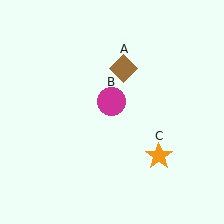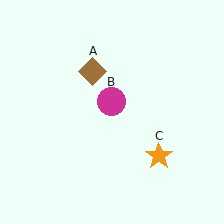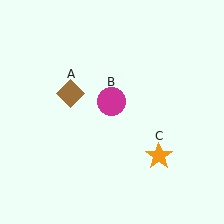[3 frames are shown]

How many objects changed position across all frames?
1 object changed position: brown diamond (object A).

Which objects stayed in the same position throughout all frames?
Magenta circle (object B) and orange star (object C) remained stationary.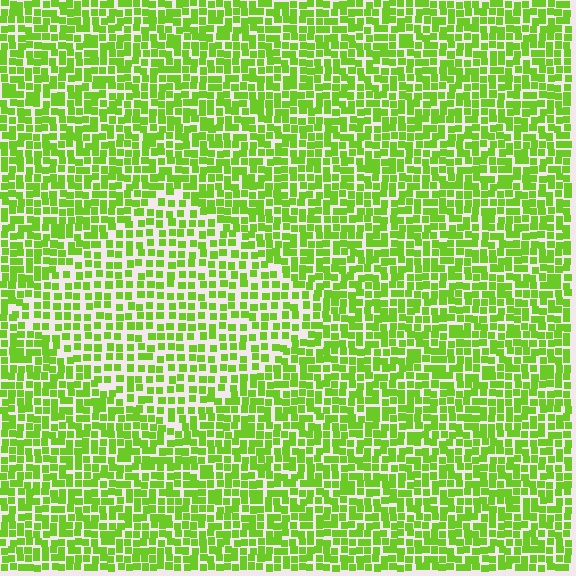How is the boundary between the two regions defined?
The boundary is defined by a change in element density (approximately 1.6x ratio). All elements are the same color, size, and shape.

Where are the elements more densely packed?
The elements are more densely packed outside the diamond boundary.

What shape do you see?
I see a diamond.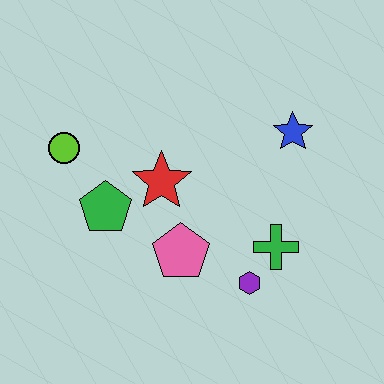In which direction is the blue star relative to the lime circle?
The blue star is to the right of the lime circle.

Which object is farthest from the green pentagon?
The blue star is farthest from the green pentagon.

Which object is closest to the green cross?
The purple hexagon is closest to the green cross.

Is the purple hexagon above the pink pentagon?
No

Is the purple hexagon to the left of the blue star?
Yes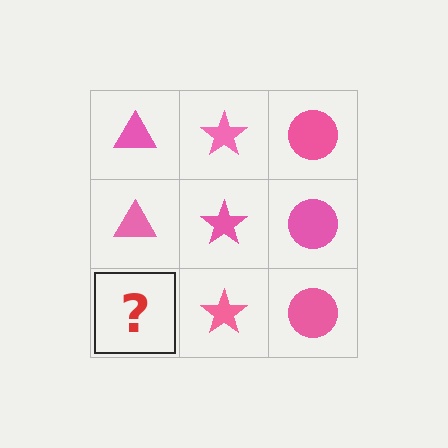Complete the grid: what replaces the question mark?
The question mark should be replaced with a pink triangle.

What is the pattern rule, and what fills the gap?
The rule is that each column has a consistent shape. The gap should be filled with a pink triangle.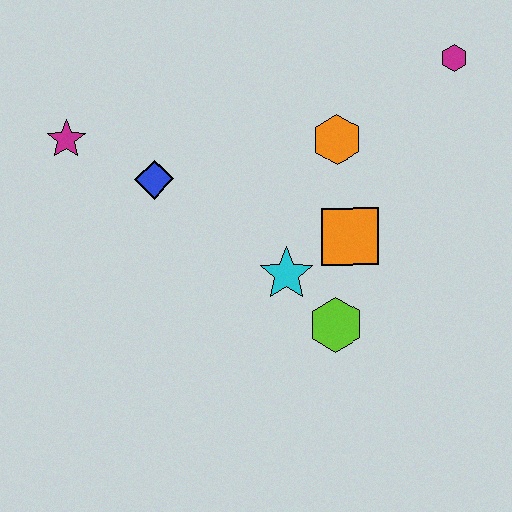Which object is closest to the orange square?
The cyan star is closest to the orange square.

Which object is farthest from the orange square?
The magenta star is farthest from the orange square.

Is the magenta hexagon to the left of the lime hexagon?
No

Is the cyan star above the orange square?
No